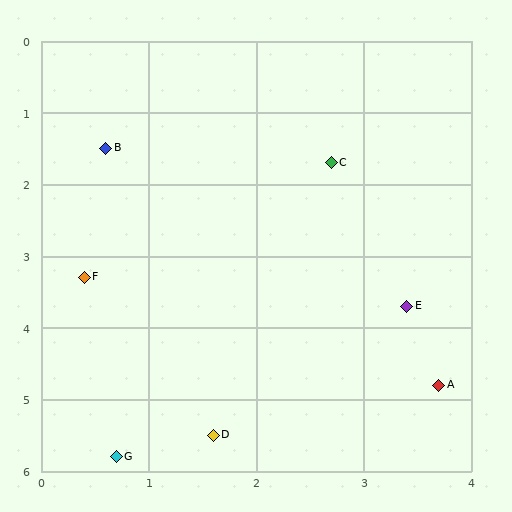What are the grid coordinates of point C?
Point C is at approximately (2.7, 1.7).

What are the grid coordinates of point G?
Point G is at approximately (0.7, 5.8).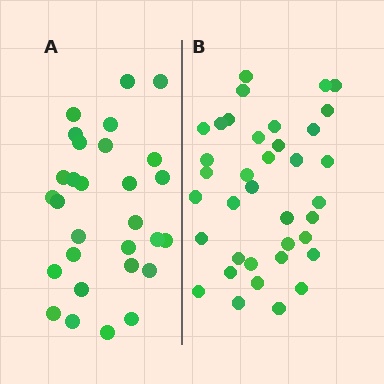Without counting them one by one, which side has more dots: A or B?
Region B (the right region) has more dots.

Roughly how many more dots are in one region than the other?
Region B has roughly 8 or so more dots than region A.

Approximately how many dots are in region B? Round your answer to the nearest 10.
About 40 dots. (The exact count is 37, which rounds to 40.)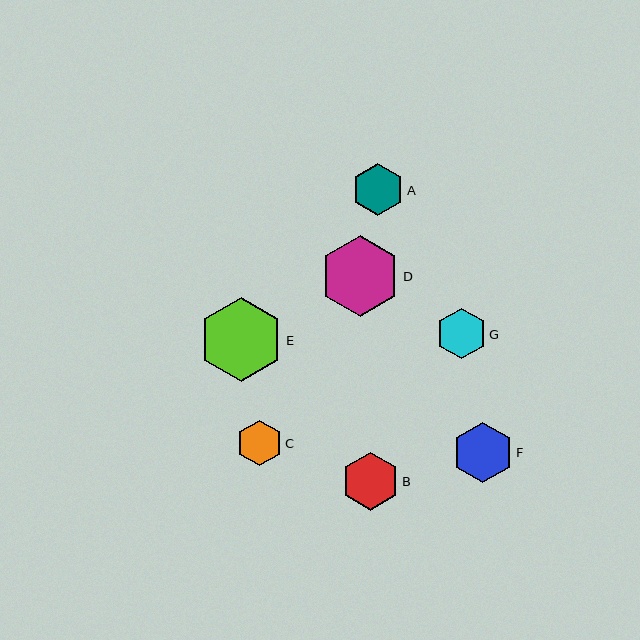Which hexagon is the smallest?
Hexagon C is the smallest with a size of approximately 46 pixels.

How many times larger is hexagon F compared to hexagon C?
Hexagon F is approximately 1.3 times the size of hexagon C.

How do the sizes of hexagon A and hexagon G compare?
Hexagon A and hexagon G are approximately the same size.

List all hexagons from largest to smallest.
From largest to smallest: E, D, F, B, A, G, C.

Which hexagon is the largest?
Hexagon E is the largest with a size of approximately 84 pixels.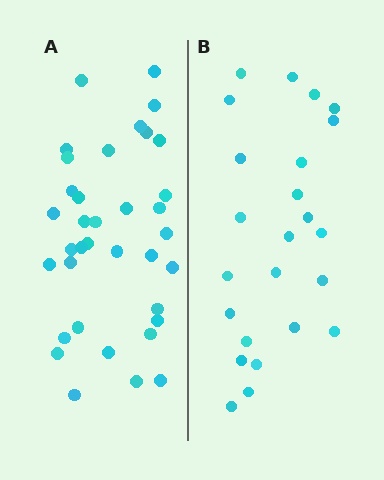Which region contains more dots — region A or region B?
Region A (the left region) has more dots.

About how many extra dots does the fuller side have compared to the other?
Region A has roughly 12 or so more dots than region B.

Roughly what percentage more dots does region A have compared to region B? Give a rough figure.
About 50% more.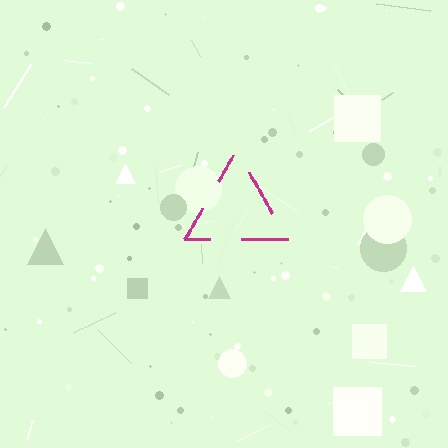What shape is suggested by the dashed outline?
The dashed outline suggests a triangle.